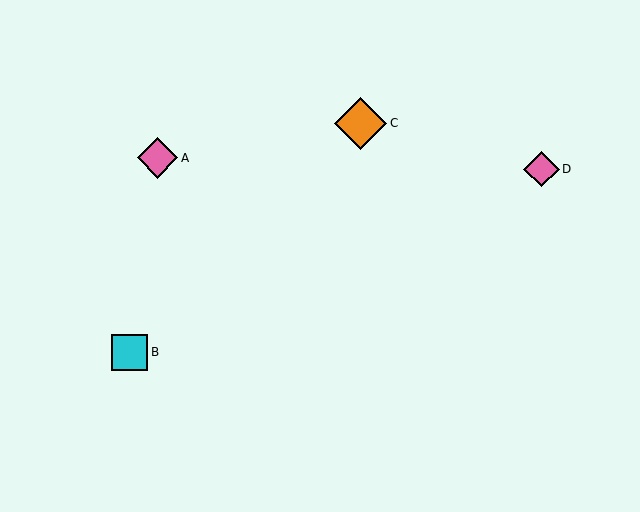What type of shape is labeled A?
Shape A is a pink diamond.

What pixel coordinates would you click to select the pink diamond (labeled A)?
Click at (157, 158) to select the pink diamond A.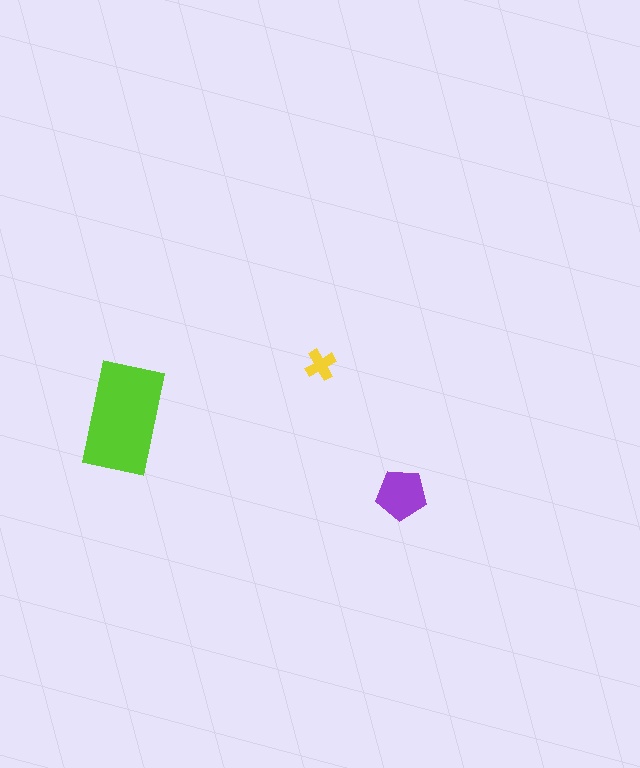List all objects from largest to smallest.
The lime rectangle, the purple pentagon, the yellow cross.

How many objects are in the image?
There are 3 objects in the image.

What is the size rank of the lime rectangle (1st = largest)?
1st.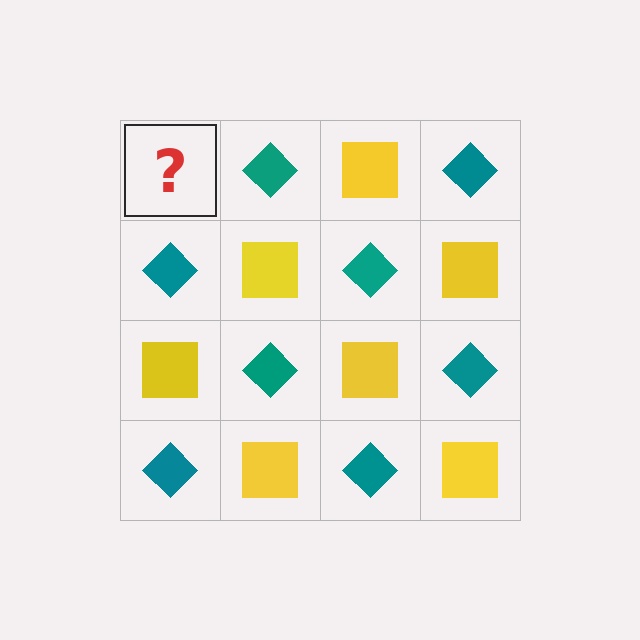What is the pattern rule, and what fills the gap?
The rule is that it alternates yellow square and teal diamond in a checkerboard pattern. The gap should be filled with a yellow square.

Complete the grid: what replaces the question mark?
The question mark should be replaced with a yellow square.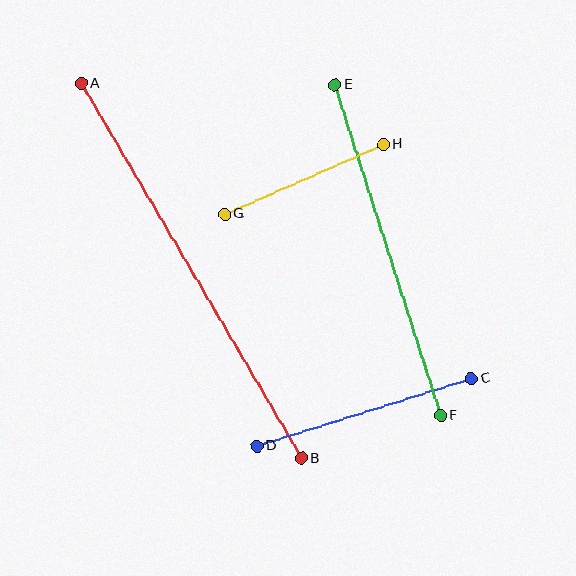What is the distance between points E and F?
The distance is approximately 348 pixels.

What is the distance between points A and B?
The distance is approximately 435 pixels.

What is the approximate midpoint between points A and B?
The midpoint is at approximately (191, 271) pixels.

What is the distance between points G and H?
The distance is approximately 173 pixels.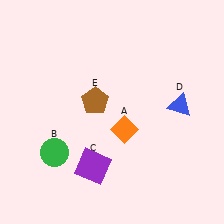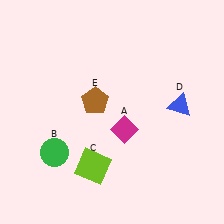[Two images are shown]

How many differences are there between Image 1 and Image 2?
There are 2 differences between the two images.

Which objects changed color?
A changed from orange to magenta. C changed from purple to lime.